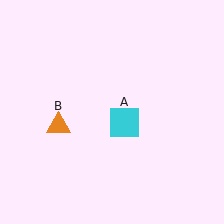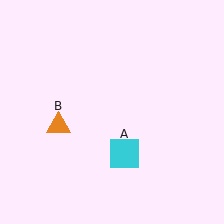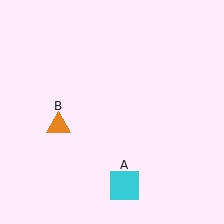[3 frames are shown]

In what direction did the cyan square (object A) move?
The cyan square (object A) moved down.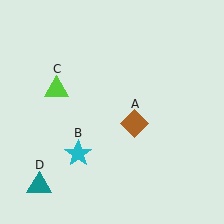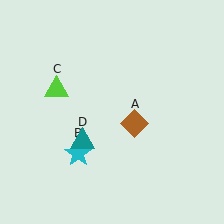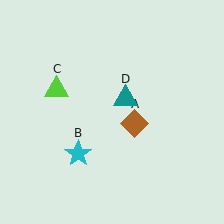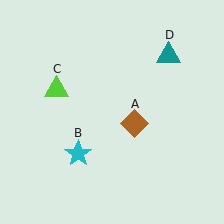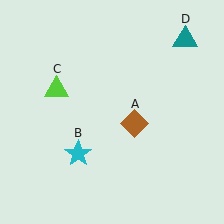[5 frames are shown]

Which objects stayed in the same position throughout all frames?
Brown diamond (object A) and cyan star (object B) and lime triangle (object C) remained stationary.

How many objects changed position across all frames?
1 object changed position: teal triangle (object D).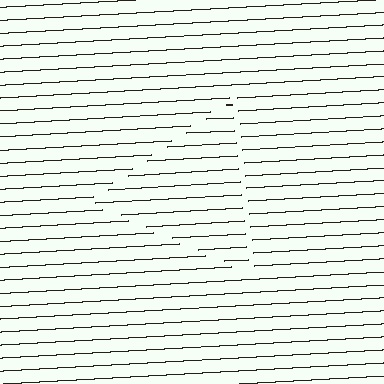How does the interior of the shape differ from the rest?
The interior of the shape contains the same grating, shifted by half a period — the contour is defined by the phase discontinuity where line-ends from the inner and outer gratings abut.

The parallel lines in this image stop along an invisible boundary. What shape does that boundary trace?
An illusory triangle. The interior of the shape contains the same grating, shifted by half a period — the contour is defined by the phase discontinuity where line-ends from the inner and outer gratings abut.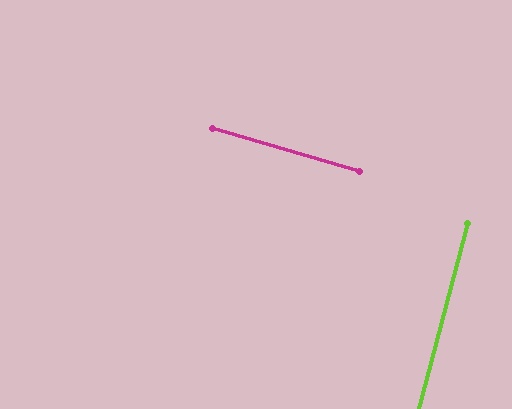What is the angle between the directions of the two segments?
Approximately 88 degrees.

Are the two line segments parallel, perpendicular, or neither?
Perpendicular — they meet at approximately 88°.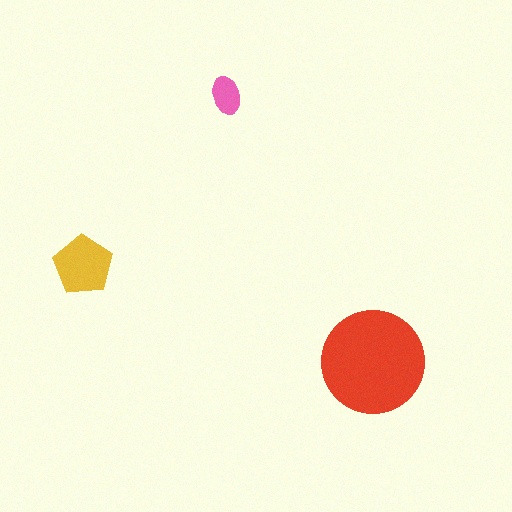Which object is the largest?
The red circle.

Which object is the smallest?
The pink ellipse.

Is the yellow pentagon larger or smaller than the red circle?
Smaller.